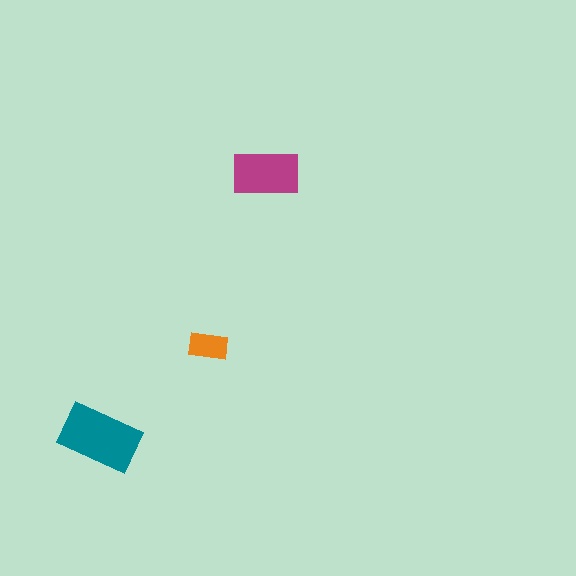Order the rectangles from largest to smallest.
the teal one, the magenta one, the orange one.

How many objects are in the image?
There are 3 objects in the image.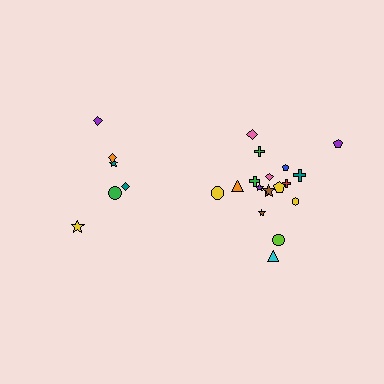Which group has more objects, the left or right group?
The right group.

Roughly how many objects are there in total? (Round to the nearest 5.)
Roughly 25 objects in total.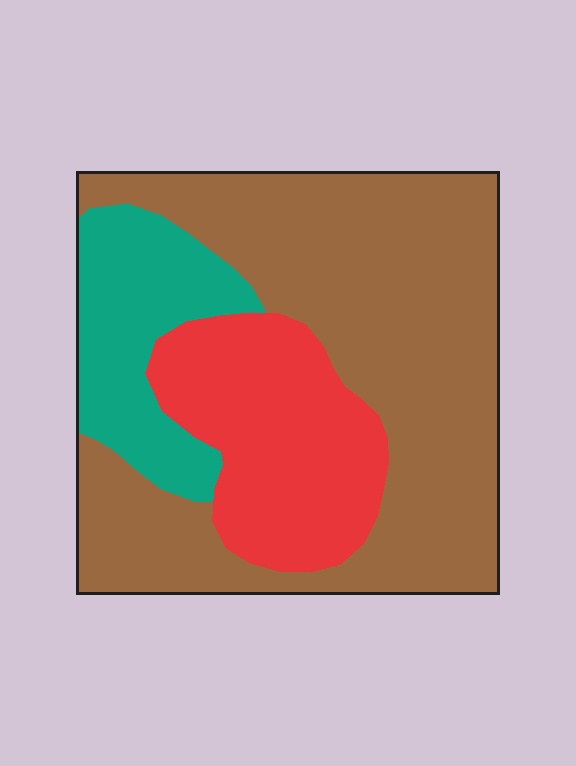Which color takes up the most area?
Brown, at roughly 60%.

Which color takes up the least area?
Teal, at roughly 15%.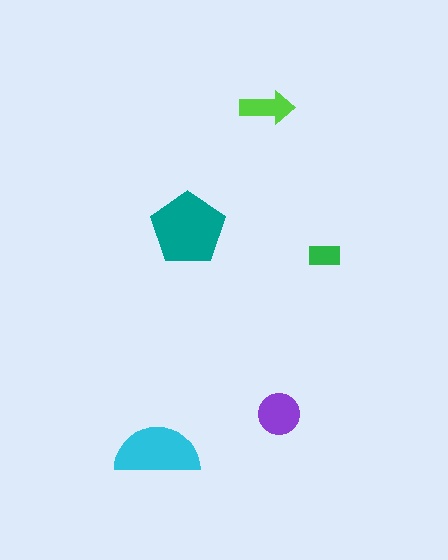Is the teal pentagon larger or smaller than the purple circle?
Larger.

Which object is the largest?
The teal pentagon.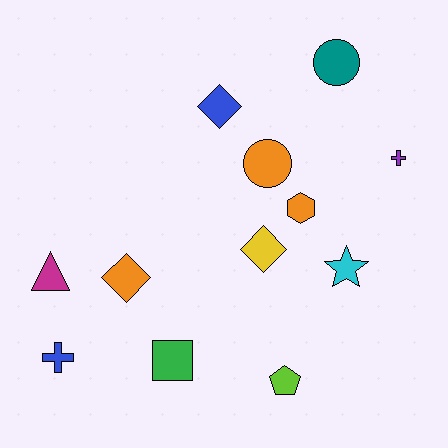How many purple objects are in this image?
There is 1 purple object.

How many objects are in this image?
There are 12 objects.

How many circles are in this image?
There are 2 circles.